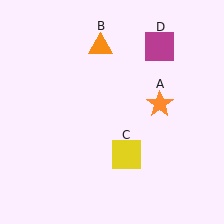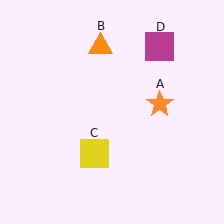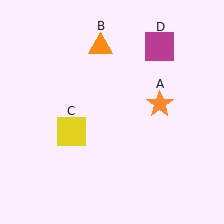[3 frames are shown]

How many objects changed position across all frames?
1 object changed position: yellow square (object C).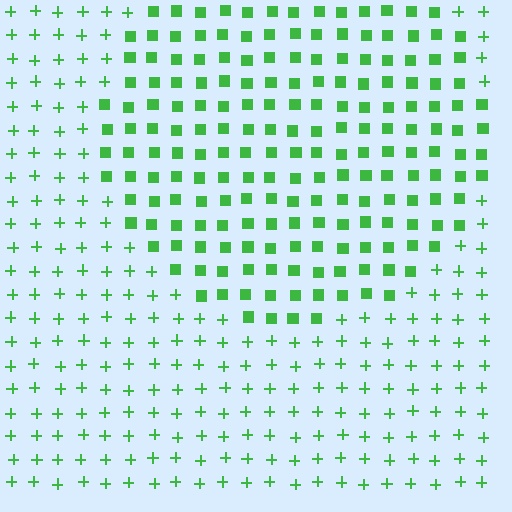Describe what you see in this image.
The image is filled with small green elements arranged in a uniform grid. A circle-shaped region contains squares, while the surrounding area contains plus signs. The boundary is defined purely by the change in element shape.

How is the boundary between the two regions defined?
The boundary is defined by a change in element shape: squares inside vs. plus signs outside. All elements share the same color and spacing.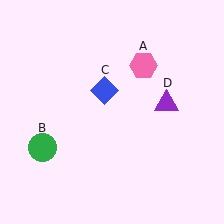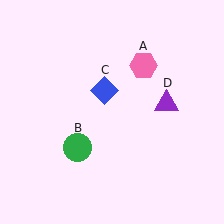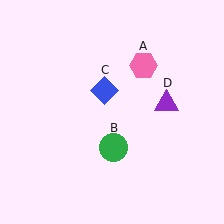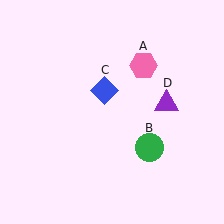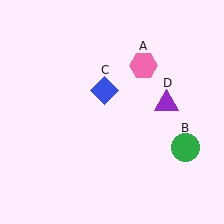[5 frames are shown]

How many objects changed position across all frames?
1 object changed position: green circle (object B).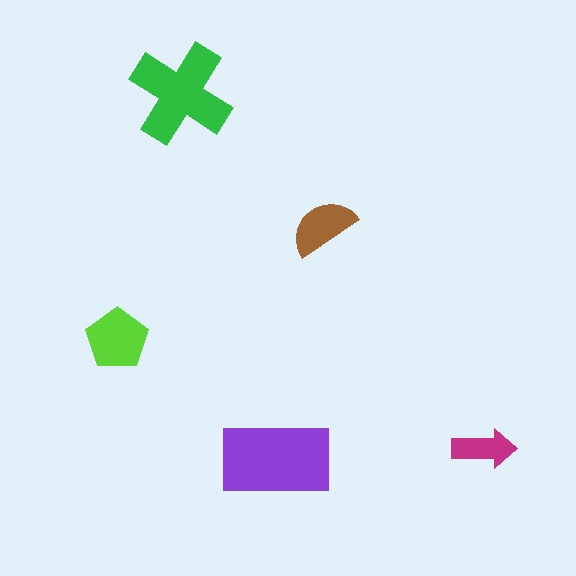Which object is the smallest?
The magenta arrow.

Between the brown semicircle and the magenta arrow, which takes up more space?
The brown semicircle.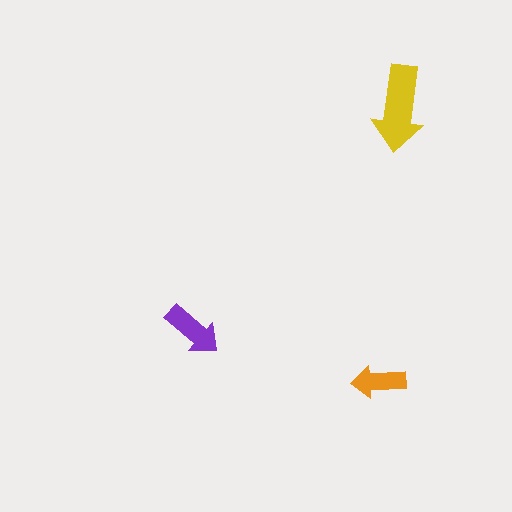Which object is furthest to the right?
The yellow arrow is rightmost.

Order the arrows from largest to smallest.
the yellow one, the purple one, the orange one.